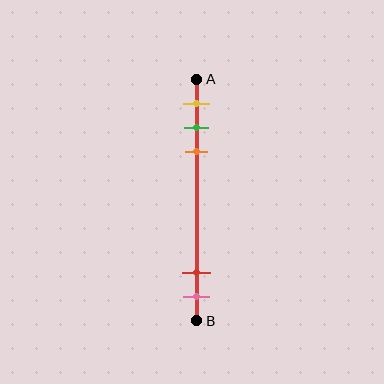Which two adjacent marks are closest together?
The green and orange marks are the closest adjacent pair.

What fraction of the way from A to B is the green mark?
The green mark is approximately 20% (0.2) of the way from A to B.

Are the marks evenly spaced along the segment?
No, the marks are not evenly spaced.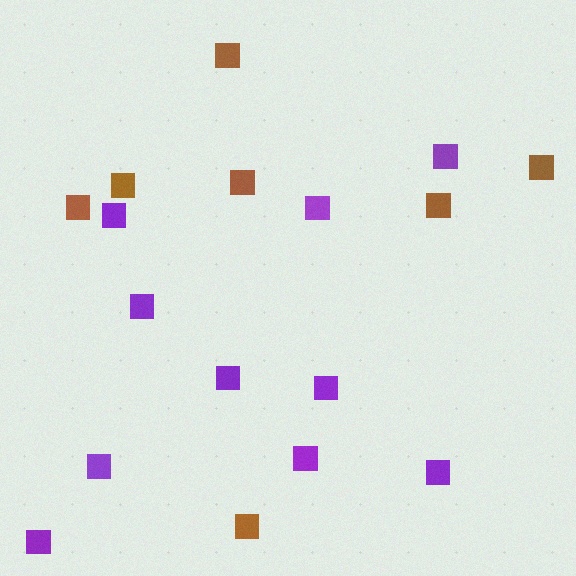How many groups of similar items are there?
There are 2 groups: one group of purple squares (10) and one group of brown squares (7).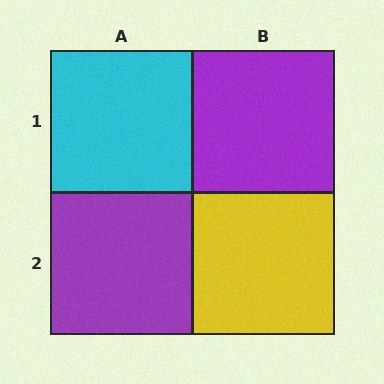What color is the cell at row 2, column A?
Purple.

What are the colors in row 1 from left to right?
Cyan, purple.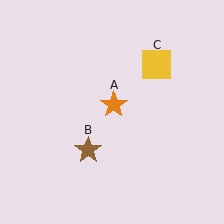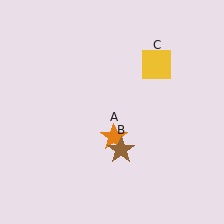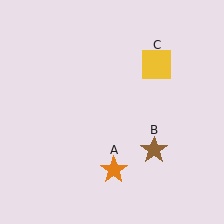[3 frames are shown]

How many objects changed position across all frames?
2 objects changed position: orange star (object A), brown star (object B).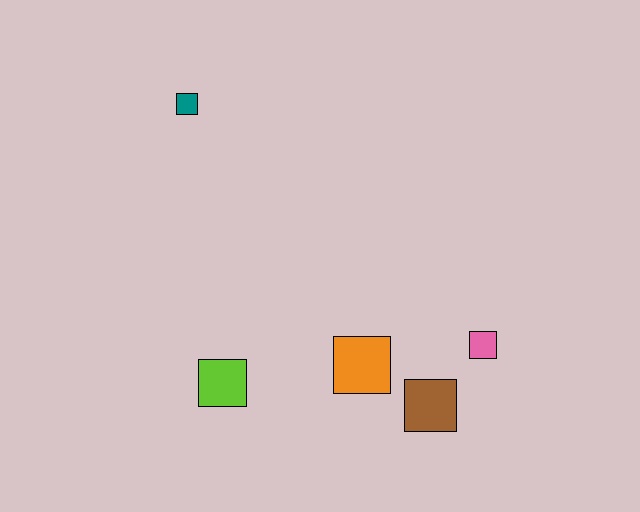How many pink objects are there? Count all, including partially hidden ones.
There is 1 pink object.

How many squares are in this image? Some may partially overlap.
There are 5 squares.